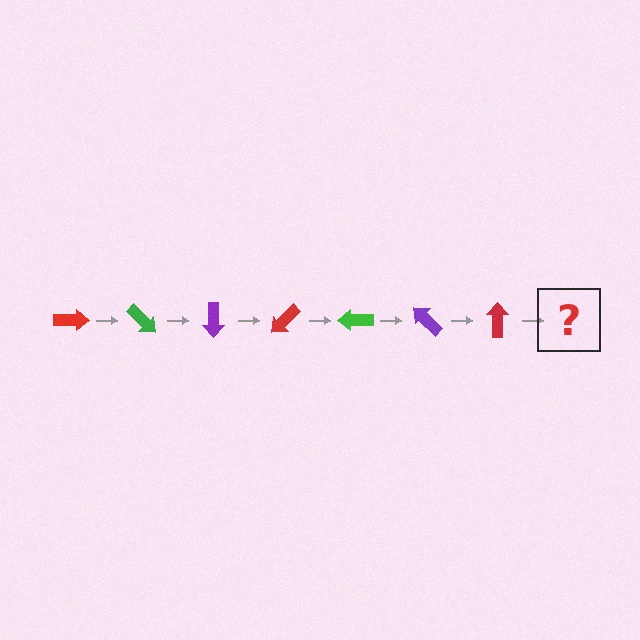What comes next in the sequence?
The next element should be a green arrow, rotated 315 degrees from the start.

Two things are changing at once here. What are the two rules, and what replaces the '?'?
The two rules are that it rotates 45 degrees each step and the color cycles through red, green, and purple. The '?' should be a green arrow, rotated 315 degrees from the start.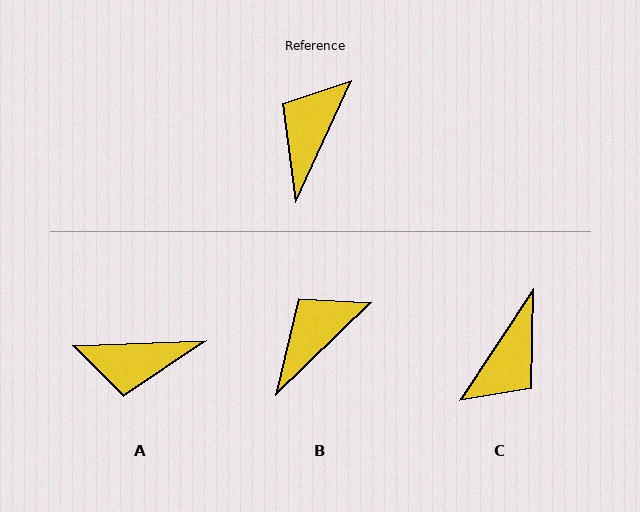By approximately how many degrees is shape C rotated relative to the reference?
Approximately 171 degrees counter-clockwise.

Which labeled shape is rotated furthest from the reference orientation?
C, about 171 degrees away.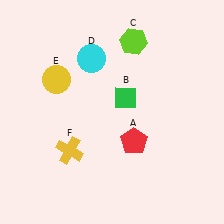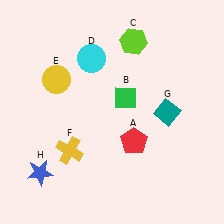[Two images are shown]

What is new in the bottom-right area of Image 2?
A teal diamond (G) was added in the bottom-right area of Image 2.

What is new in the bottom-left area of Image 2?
A blue star (H) was added in the bottom-left area of Image 2.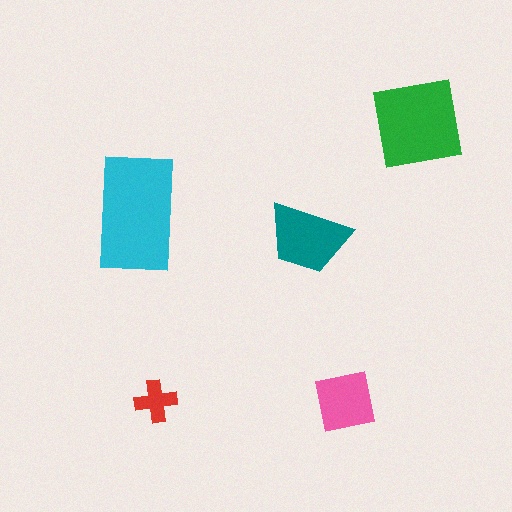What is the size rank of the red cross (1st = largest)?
5th.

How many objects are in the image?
There are 5 objects in the image.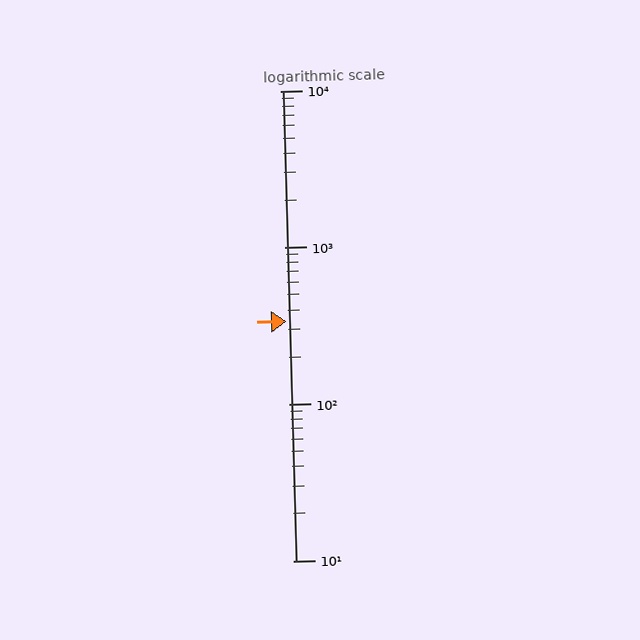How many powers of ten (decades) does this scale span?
The scale spans 3 decades, from 10 to 10000.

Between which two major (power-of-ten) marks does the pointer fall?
The pointer is between 100 and 1000.